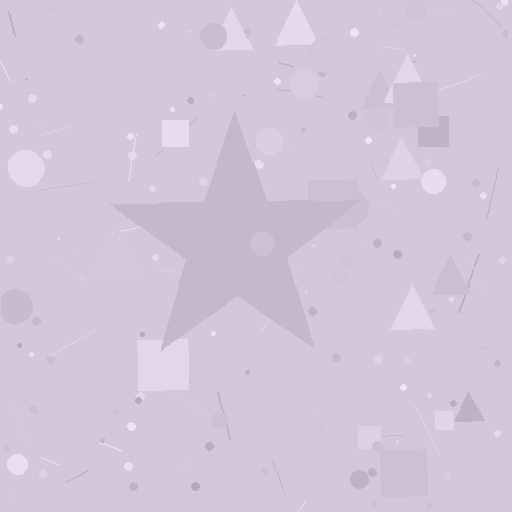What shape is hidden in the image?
A star is hidden in the image.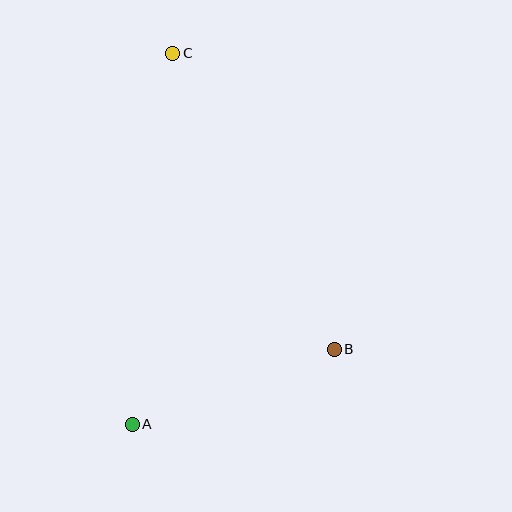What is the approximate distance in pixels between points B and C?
The distance between B and C is approximately 337 pixels.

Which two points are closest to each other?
Points A and B are closest to each other.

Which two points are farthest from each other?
Points A and C are farthest from each other.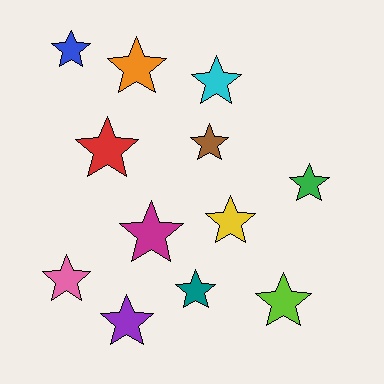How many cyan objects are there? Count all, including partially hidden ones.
There is 1 cyan object.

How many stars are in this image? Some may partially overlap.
There are 12 stars.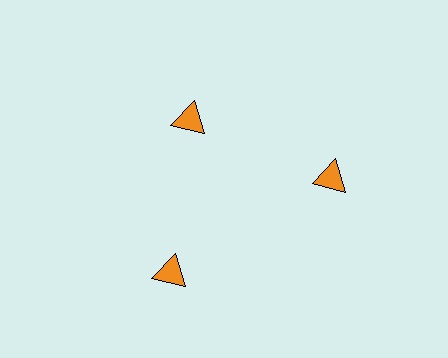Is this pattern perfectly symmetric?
No. The 3 orange triangles are arranged in a ring, but one element near the 11 o'clock position is pulled inward toward the center, breaking the 3-fold rotational symmetry.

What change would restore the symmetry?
The symmetry would be restored by moving it outward, back onto the ring so that all 3 triangles sit at equal angles and equal distance from the center.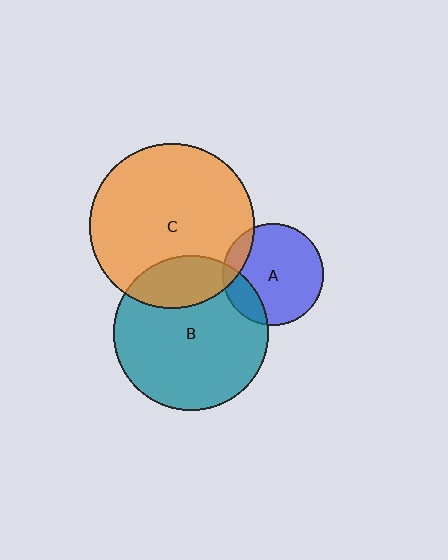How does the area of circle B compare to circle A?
Approximately 2.3 times.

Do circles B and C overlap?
Yes.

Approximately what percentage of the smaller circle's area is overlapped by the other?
Approximately 20%.